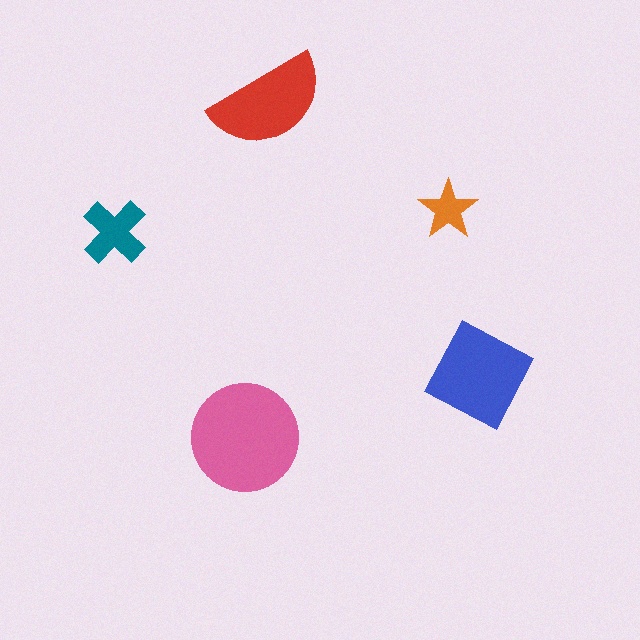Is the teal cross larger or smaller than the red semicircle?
Smaller.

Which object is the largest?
The pink circle.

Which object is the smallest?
The orange star.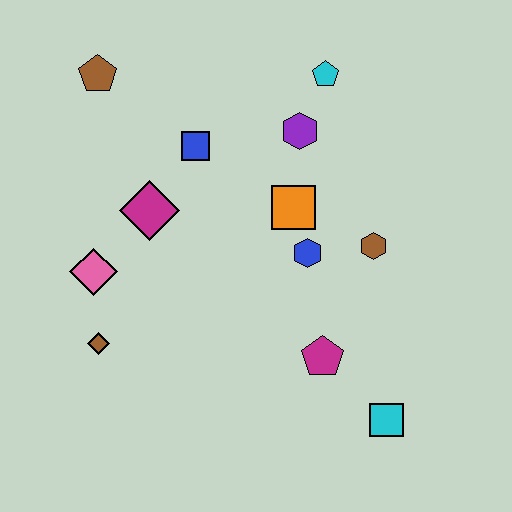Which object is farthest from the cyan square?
The brown pentagon is farthest from the cyan square.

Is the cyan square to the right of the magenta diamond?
Yes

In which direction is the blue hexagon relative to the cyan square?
The blue hexagon is above the cyan square.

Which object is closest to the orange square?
The blue hexagon is closest to the orange square.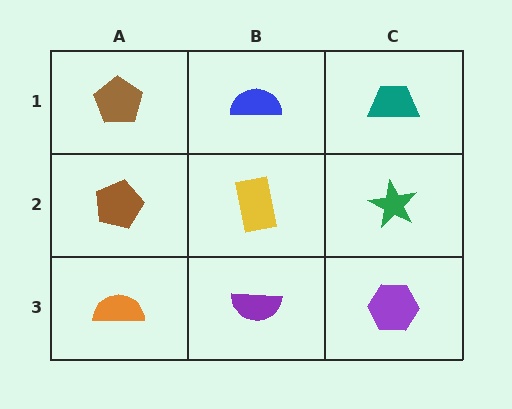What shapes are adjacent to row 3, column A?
A brown pentagon (row 2, column A), a purple semicircle (row 3, column B).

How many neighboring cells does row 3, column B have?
3.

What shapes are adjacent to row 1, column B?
A yellow rectangle (row 2, column B), a brown pentagon (row 1, column A), a teal trapezoid (row 1, column C).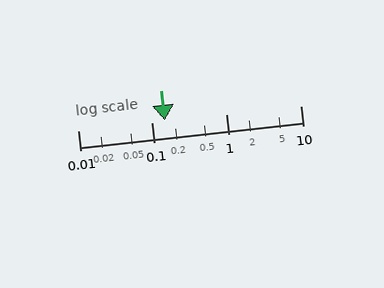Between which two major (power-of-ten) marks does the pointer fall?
The pointer is between 0.1 and 1.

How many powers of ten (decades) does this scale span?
The scale spans 3 decades, from 0.01 to 10.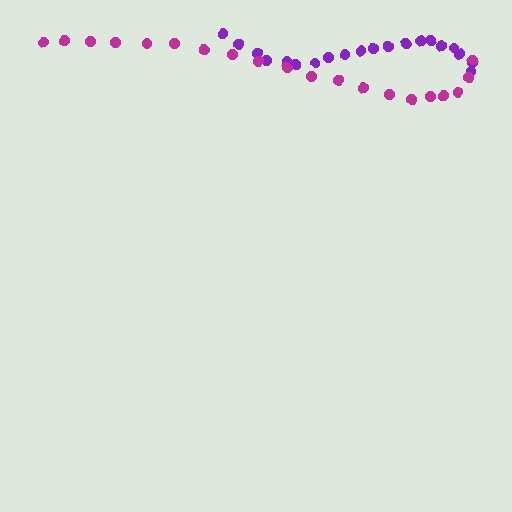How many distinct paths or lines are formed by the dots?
There are 2 distinct paths.